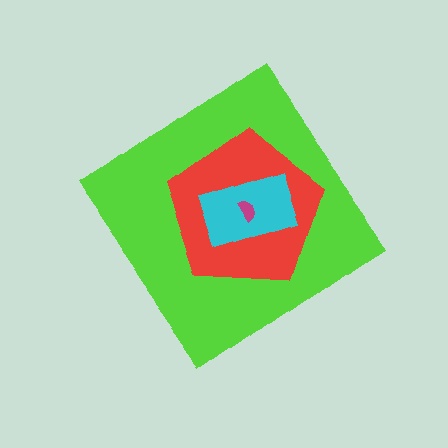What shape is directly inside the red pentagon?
The cyan rectangle.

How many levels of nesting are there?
4.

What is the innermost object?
The magenta semicircle.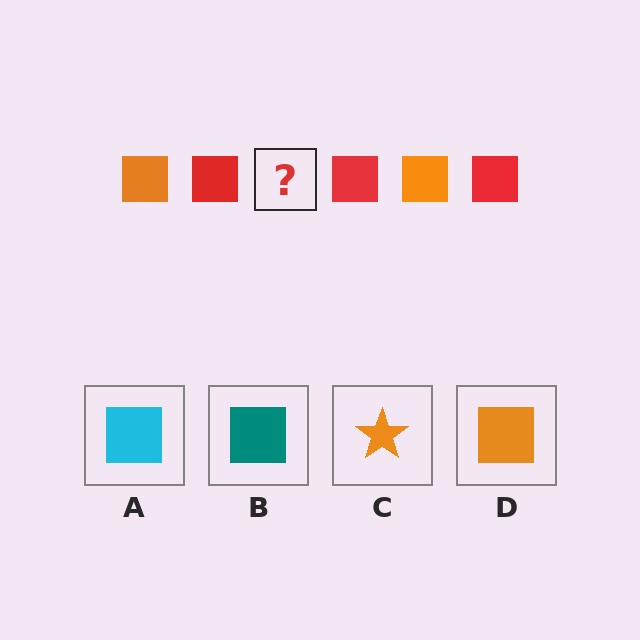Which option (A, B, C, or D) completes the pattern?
D.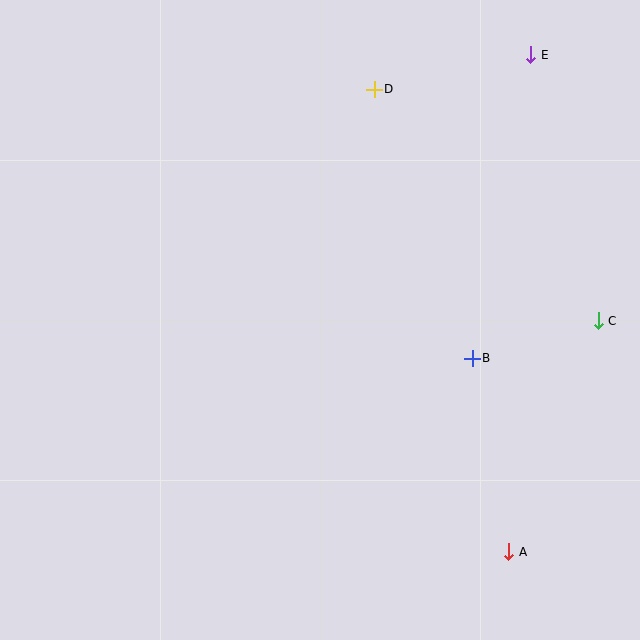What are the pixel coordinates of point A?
Point A is at (509, 552).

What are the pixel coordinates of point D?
Point D is at (374, 89).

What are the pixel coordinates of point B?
Point B is at (472, 358).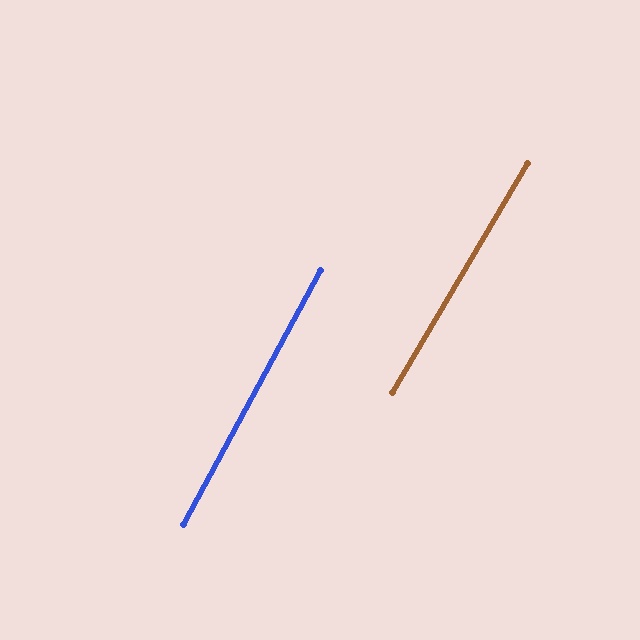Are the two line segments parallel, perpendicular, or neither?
Parallel — their directions differ by only 2.0°.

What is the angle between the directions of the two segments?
Approximately 2 degrees.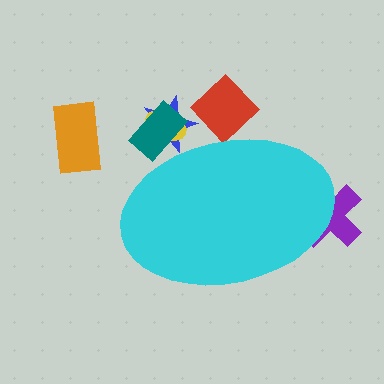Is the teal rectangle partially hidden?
Yes, the teal rectangle is partially hidden behind the cyan ellipse.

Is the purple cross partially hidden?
Yes, the purple cross is partially hidden behind the cyan ellipse.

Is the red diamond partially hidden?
Yes, the red diamond is partially hidden behind the cyan ellipse.